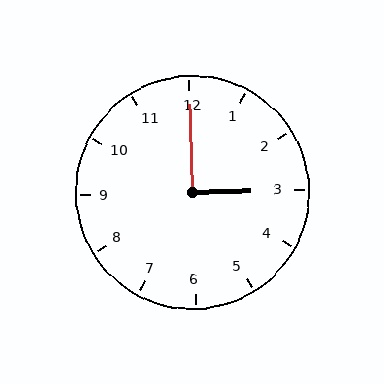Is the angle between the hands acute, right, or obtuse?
It is right.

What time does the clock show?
3:00.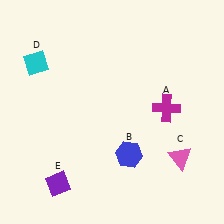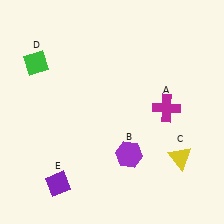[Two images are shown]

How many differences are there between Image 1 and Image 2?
There are 3 differences between the two images.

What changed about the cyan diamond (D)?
In Image 1, D is cyan. In Image 2, it changed to green.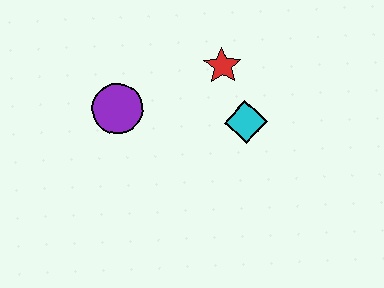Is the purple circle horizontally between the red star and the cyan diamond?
No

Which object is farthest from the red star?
The purple circle is farthest from the red star.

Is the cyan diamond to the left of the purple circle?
No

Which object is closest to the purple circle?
The red star is closest to the purple circle.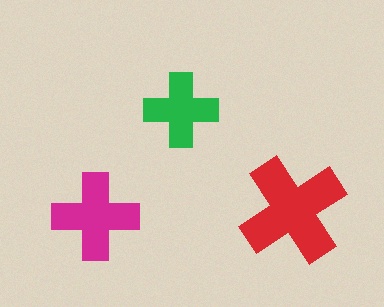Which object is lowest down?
The magenta cross is bottommost.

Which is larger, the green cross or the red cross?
The red one.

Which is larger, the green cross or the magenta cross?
The magenta one.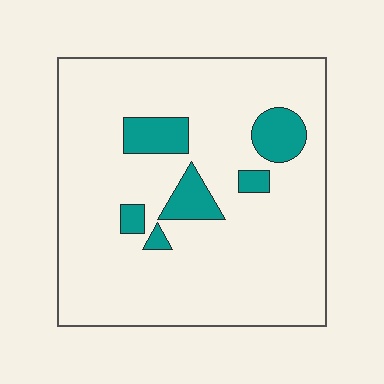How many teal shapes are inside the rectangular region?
6.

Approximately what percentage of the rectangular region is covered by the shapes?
Approximately 10%.